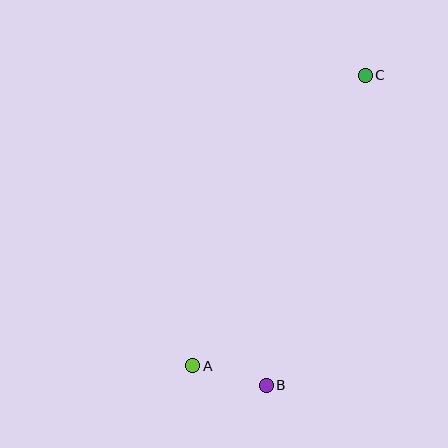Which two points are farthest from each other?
Points A and C are farthest from each other.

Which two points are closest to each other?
Points A and B are closest to each other.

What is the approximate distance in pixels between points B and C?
The distance between B and C is approximately 326 pixels.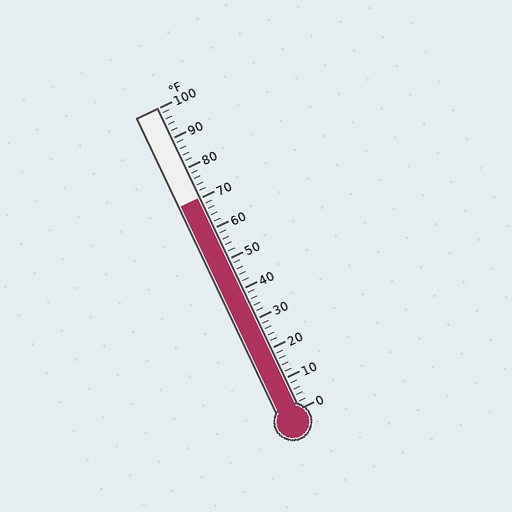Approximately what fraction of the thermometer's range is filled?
The thermometer is filled to approximately 70% of its range.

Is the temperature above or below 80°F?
The temperature is below 80°F.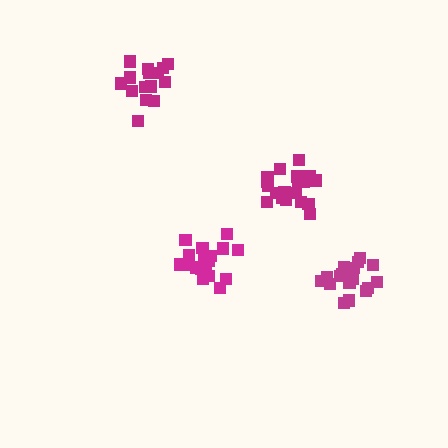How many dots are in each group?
Group 1: 21 dots, Group 2: 17 dots, Group 3: 15 dots, Group 4: 21 dots (74 total).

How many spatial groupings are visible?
There are 4 spatial groupings.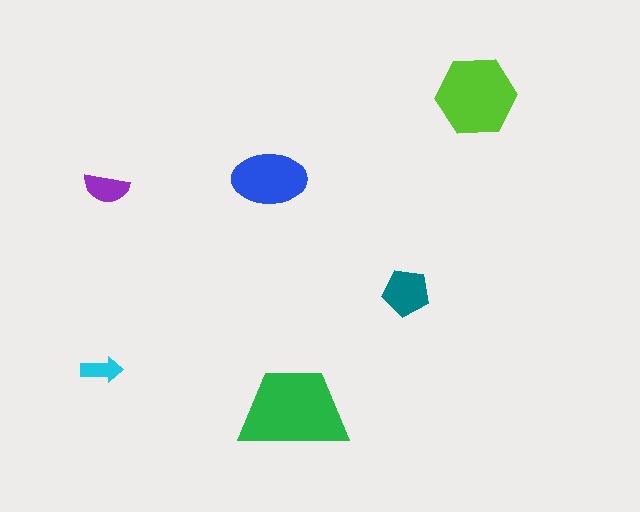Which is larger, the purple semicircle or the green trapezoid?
The green trapezoid.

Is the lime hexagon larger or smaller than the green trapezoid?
Smaller.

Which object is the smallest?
The cyan arrow.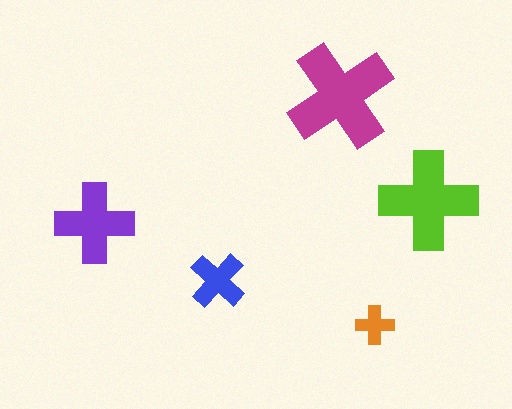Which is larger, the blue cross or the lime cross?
The lime one.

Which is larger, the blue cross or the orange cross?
The blue one.